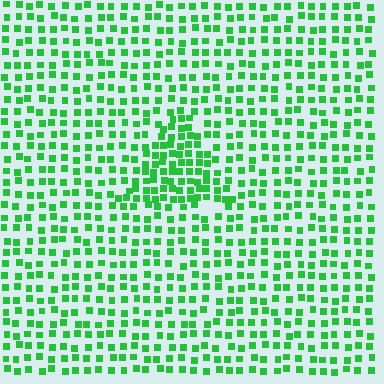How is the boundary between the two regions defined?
The boundary is defined by a change in element density (approximately 1.8x ratio). All elements are the same color, size, and shape.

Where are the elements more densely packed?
The elements are more densely packed inside the triangle boundary.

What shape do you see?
I see a triangle.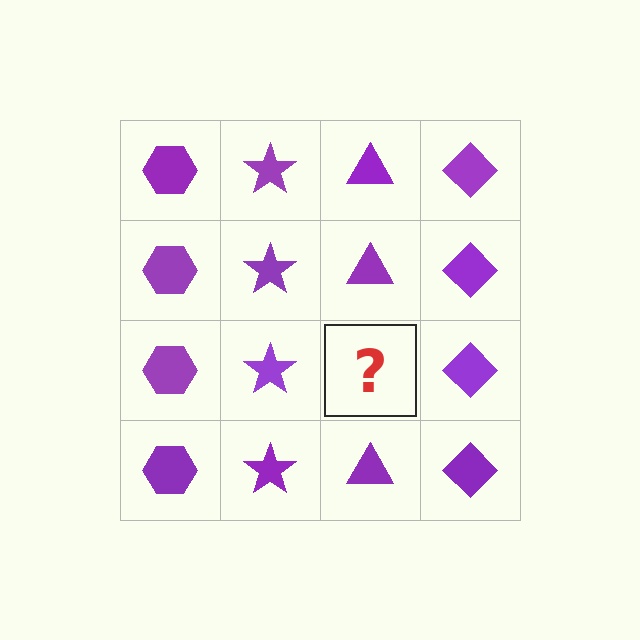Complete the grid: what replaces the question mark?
The question mark should be replaced with a purple triangle.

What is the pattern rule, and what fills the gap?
The rule is that each column has a consistent shape. The gap should be filled with a purple triangle.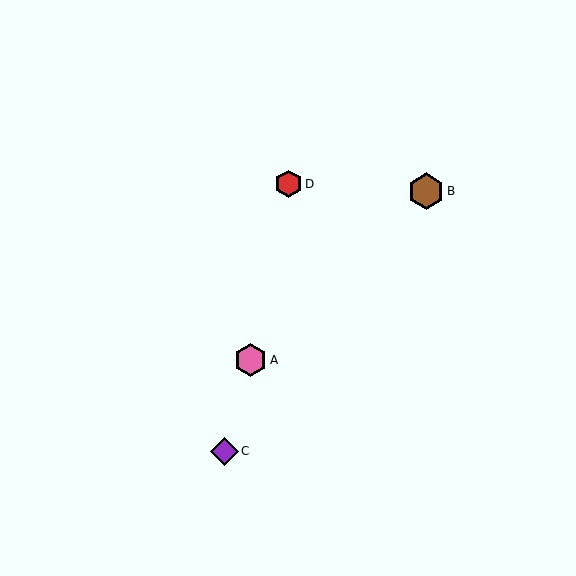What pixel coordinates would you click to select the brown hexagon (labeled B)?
Click at (426, 191) to select the brown hexagon B.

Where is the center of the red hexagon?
The center of the red hexagon is at (289, 184).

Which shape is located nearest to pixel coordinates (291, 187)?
The red hexagon (labeled D) at (289, 184) is nearest to that location.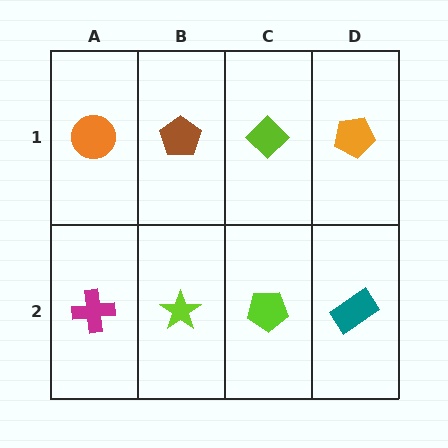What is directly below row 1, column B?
A lime star.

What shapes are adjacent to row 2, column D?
An orange pentagon (row 1, column D), a lime pentagon (row 2, column C).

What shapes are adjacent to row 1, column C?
A lime pentagon (row 2, column C), a brown pentagon (row 1, column B), an orange pentagon (row 1, column D).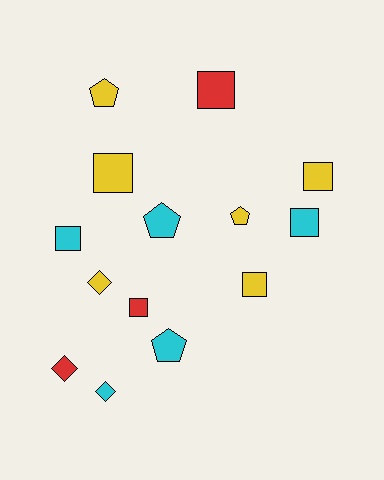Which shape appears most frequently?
Square, with 7 objects.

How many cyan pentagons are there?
There are 2 cyan pentagons.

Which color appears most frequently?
Yellow, with 6 objects.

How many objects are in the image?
There are 14 objects.